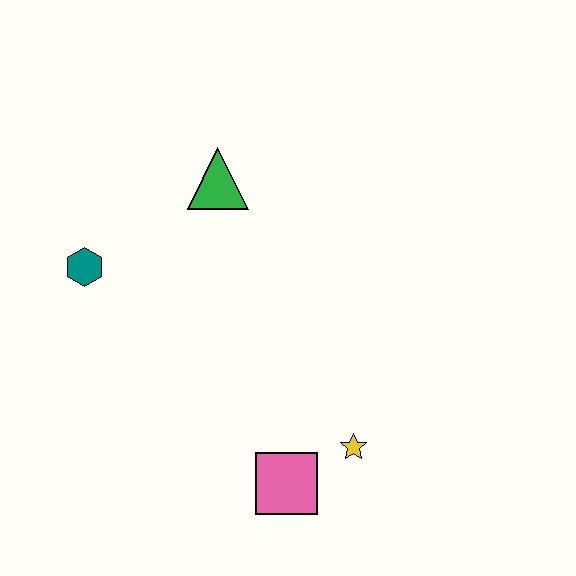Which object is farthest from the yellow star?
The teal hexagon is farthest from the yellow star.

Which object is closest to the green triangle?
The teal hexagon is closest to the green triangle.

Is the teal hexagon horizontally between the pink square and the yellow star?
No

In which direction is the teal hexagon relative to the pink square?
The teal hexagon is above the pink square.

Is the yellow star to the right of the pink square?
Yes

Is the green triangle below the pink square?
No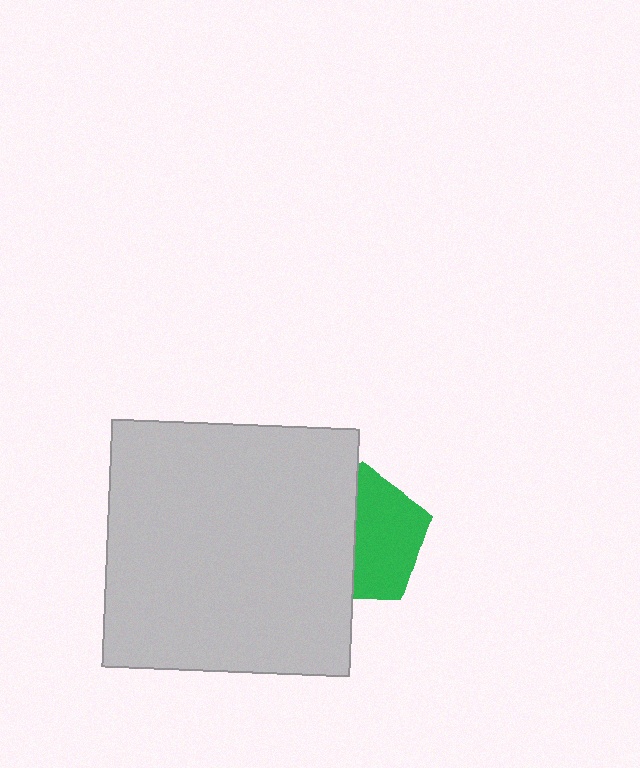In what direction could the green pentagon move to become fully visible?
The green pentagon could move right. That would shift it out from behind the light gray square entirely.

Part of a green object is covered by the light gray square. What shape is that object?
It is a pentagon.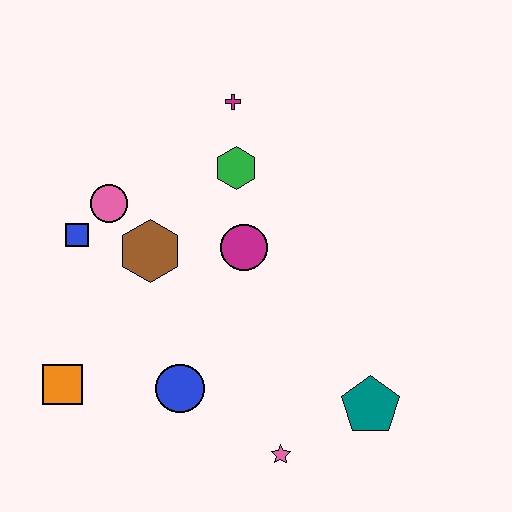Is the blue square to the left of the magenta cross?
Yes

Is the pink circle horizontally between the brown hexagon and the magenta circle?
No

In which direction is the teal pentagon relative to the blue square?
The teal pentagon is to the right of the blue square.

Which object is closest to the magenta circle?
The green hexagon is closest to the magenta circle.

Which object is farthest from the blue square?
The teal pentagon is farthest from the blue square.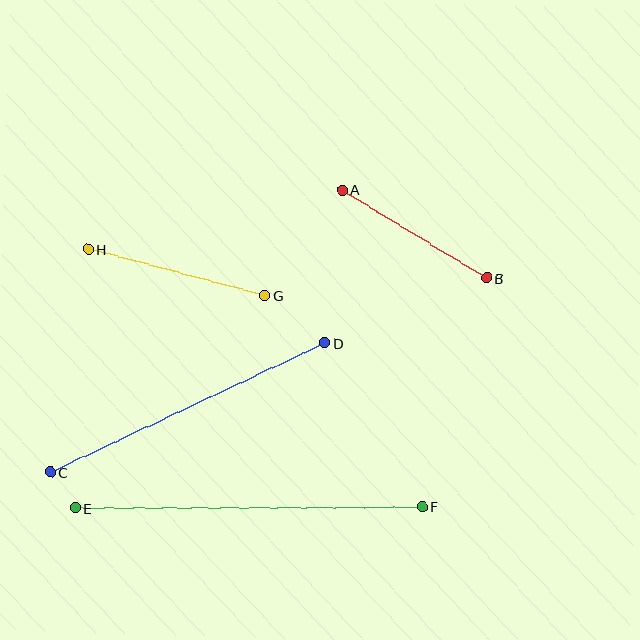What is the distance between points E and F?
The distance is approximately 347 pixels.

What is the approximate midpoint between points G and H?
The midpoint is at approximately (176, 272) pixels.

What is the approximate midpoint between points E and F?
The midpoint is at approximately (249, 507) pixels.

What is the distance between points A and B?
The distance is approximately 169 pixels.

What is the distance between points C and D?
The distance is approximately 304 pixels.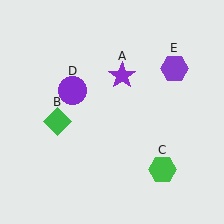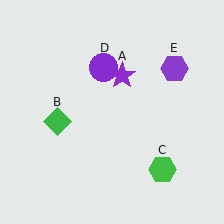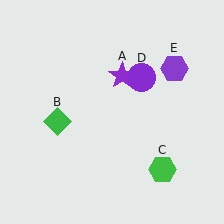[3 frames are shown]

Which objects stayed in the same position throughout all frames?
Purple star (object A) and green diamond (object B) and green hexagon (object C) and purple hexagon (object E) remained stationary.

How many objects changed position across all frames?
1 object changed position: purple circle (object D).